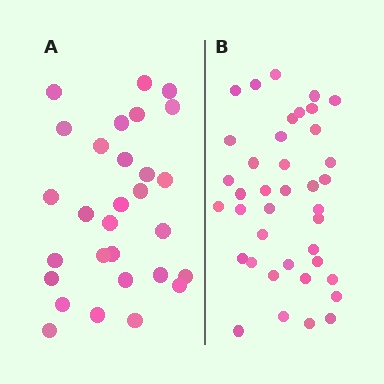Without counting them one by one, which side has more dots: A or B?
Region B (the right region) has more dots.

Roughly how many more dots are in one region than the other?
Region B has roughly 10 or so more dots than region A.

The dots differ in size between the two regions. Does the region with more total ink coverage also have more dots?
No. Region A has more total ink coverage because its dots are larger, but region B actually contains more individual dots. Total area can be misleading — the number of items is what matters here.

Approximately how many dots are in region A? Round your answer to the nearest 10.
About 30 dots. (The exact count is 29, which rounds to 30.)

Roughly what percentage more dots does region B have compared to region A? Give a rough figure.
About 35% more.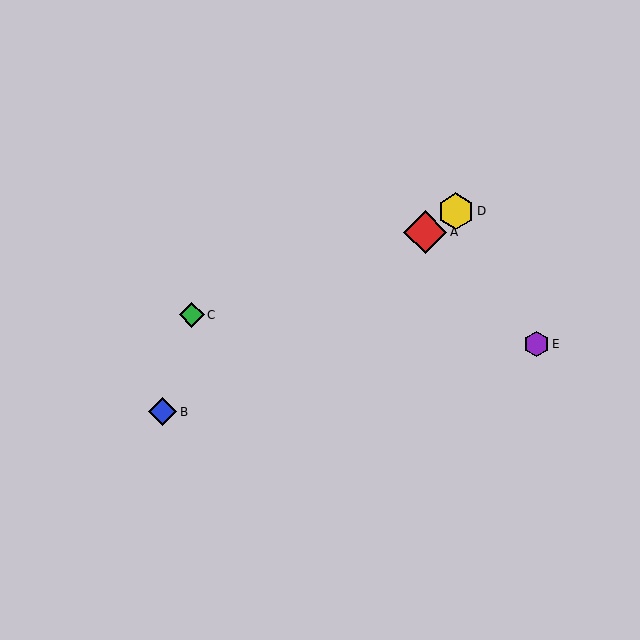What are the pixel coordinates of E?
Object E is at (537, 344).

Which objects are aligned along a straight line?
Objects A, B, D are aligned along a straight line.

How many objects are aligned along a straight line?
3 objects (A, B, D) are aligned along a straight line.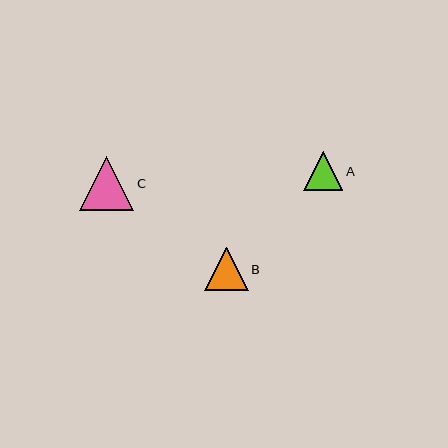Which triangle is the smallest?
Triangle A is the smallest with a size of approximately 40 pixels.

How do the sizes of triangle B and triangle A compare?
Triangle B and triangle A are approximately the same size.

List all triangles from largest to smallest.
From largest to smallest: C, B, A.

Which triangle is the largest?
Triangle C is the largest with a size of approximately 54 pixels.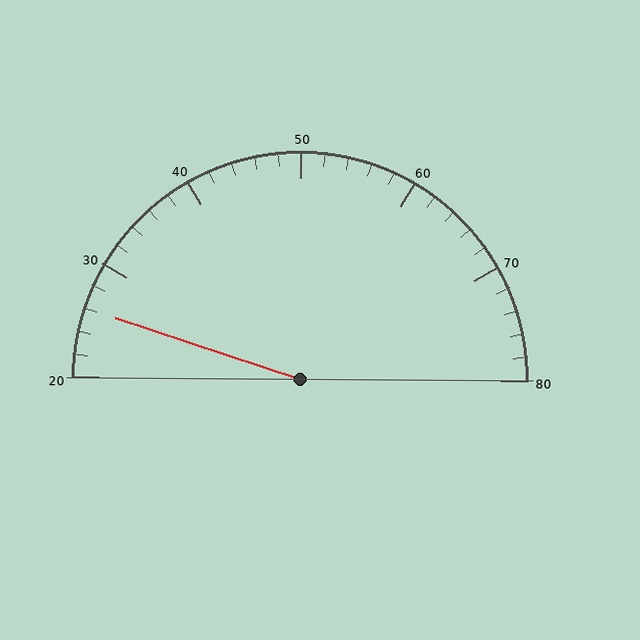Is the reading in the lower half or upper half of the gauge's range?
The reading is in the lower half of the range (20 to 80).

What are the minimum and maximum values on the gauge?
The gauge ranges from 20 to 80.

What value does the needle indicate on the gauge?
The needle indicates approximately 26.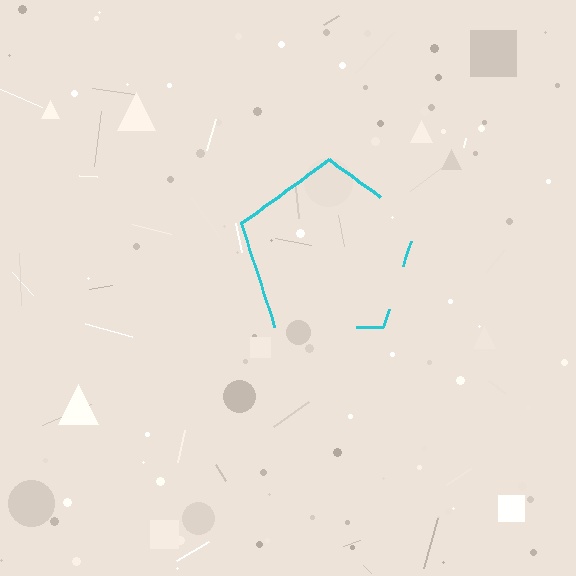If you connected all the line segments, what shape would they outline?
They would outline a pentagon.